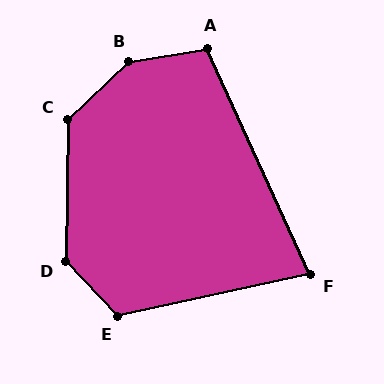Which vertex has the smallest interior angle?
F, at approximately 78 degrees.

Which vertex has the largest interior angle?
B, at approximately 147 degrees.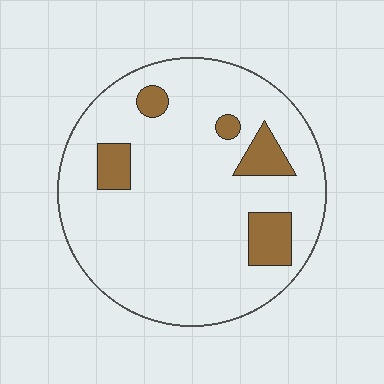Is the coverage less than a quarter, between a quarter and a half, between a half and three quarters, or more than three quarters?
Less than a quarter.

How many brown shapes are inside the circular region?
5.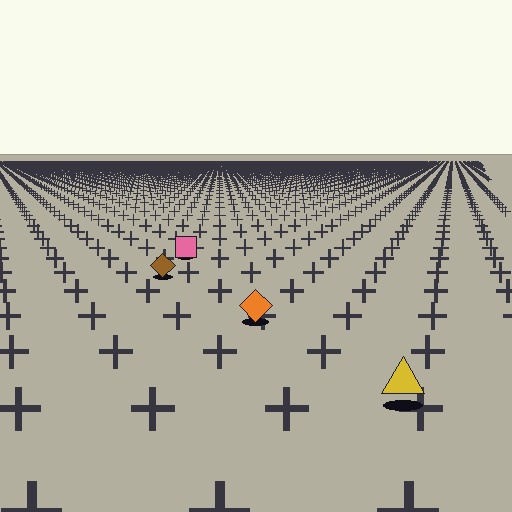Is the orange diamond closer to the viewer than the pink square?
Yes. The orange diamond is closer — you can tell from the texture gradient: the ground texture is coarser near it.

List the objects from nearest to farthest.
From nearest to farthest: the yellow triangle, the orange diamond, the brown diamond, the pink square.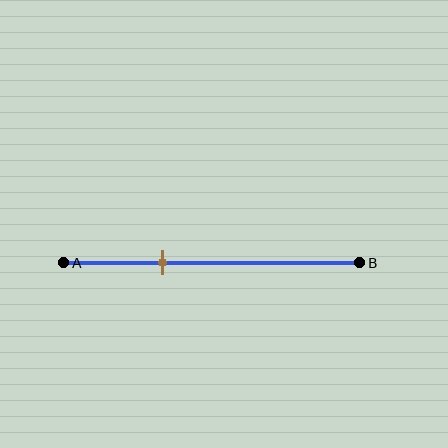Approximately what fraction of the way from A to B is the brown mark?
The brown mark is approximately 35% of the way from A to B.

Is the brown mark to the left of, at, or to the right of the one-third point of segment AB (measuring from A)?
The brown mark is approximately at the one-third point of segment AB.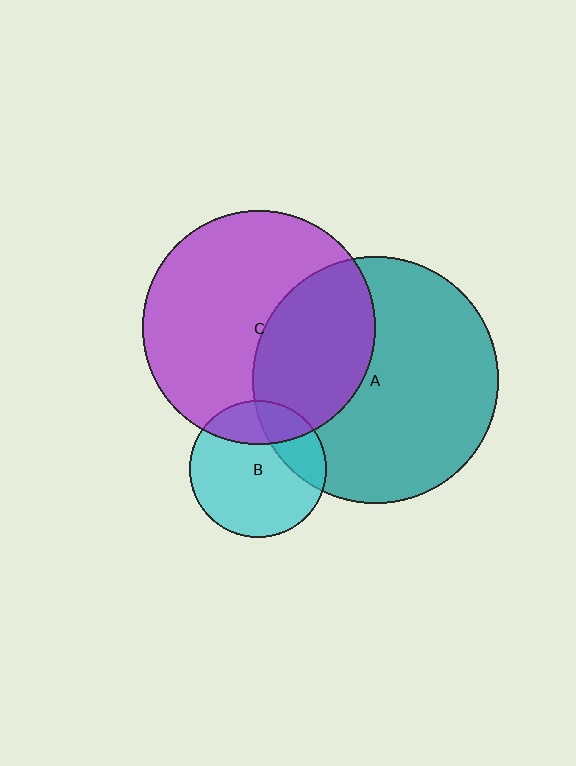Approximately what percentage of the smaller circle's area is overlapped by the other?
Approximately 25%.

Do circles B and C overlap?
Yes.